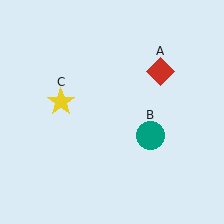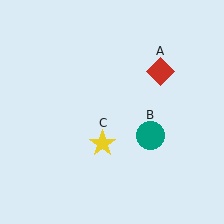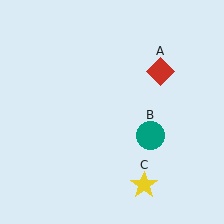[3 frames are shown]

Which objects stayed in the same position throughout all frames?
Red diamond (object A) and teal circle (object B) remained stationary.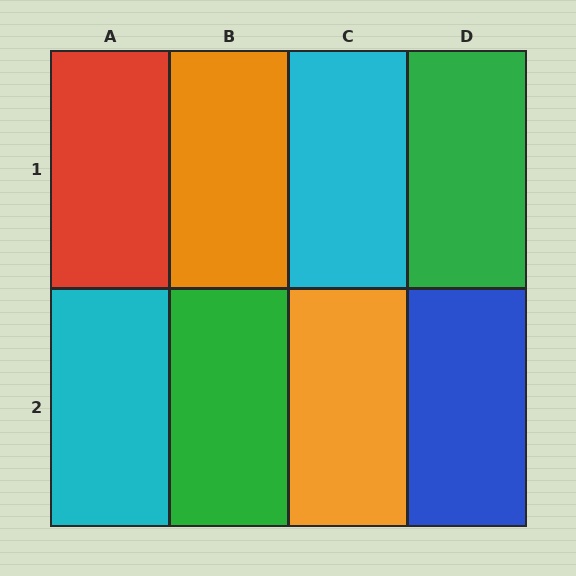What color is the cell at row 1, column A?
Red.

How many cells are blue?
1 cell is blue.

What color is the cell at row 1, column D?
Green.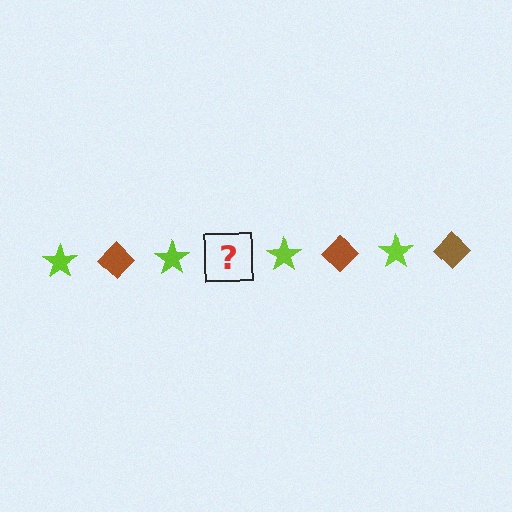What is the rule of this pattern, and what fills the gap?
The rule is that the pattern alternates between lime star and brown diamond. The gap should be filled with a brown diamond.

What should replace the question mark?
The question mark should be replaced with a brown diamond.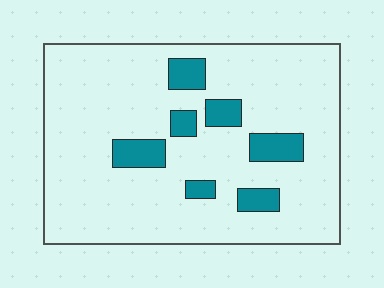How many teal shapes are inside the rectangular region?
7.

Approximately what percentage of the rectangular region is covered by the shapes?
Approximately 15%.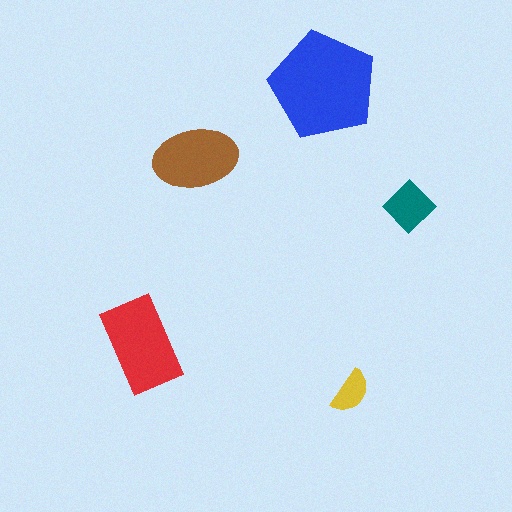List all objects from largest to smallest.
The blue pentagon, the red rectangle, the brown ellipse, the teal diamond, the yellow semicircle.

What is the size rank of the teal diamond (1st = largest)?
4th.